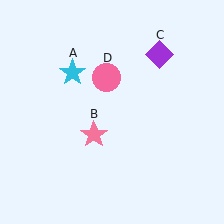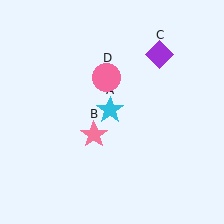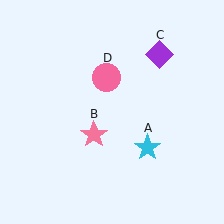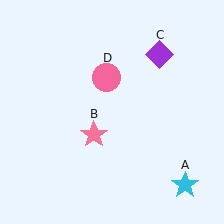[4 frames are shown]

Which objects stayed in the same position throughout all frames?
Pink star (object B) and purple diamond (object C) and pink circle (object D) remained stationary.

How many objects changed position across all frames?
1 object changed position: cyan star (object A).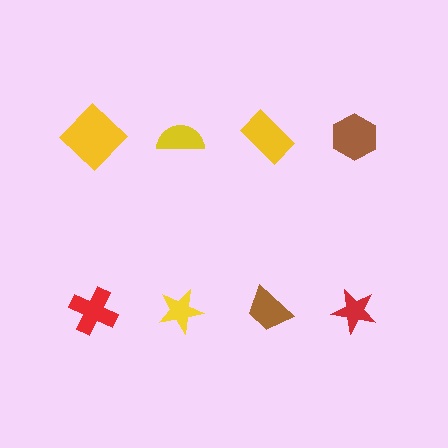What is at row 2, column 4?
A red star.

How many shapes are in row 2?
4 shapes.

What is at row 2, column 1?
A red cross.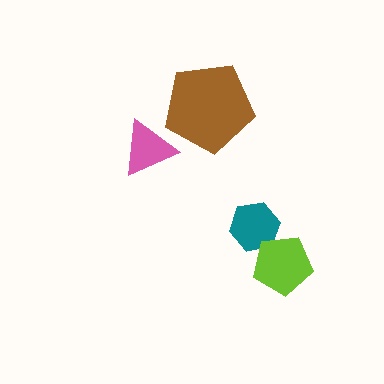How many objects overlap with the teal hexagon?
1 object overlaps with the teal hexagon.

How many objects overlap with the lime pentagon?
1 object overlaps with the lime pentagon.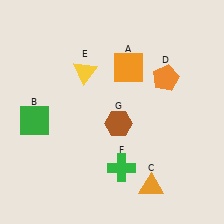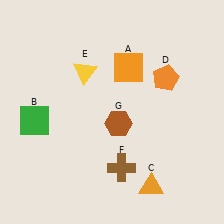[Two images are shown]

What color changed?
The cross (F) changed from green in Image 1 to brown in Image 2.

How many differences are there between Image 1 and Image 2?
There is 1 difference between the two images.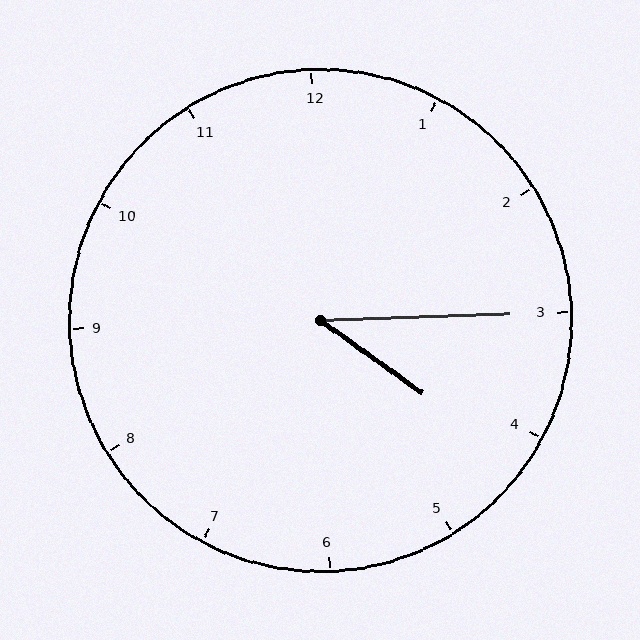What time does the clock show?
4:15.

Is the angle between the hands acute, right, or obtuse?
It is acute.